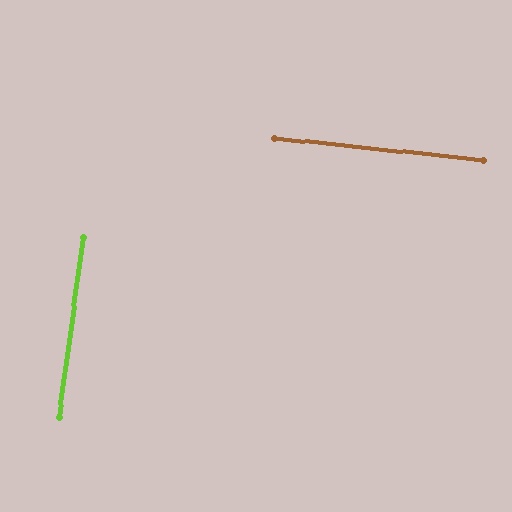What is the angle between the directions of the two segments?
Approximately 88 degrees.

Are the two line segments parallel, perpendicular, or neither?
Perpendicular — they meet at approximately 88°.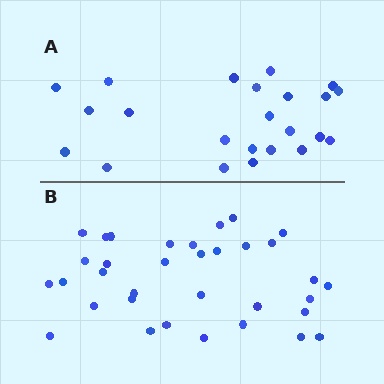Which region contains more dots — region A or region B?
Region B (the bottom region) has more dots.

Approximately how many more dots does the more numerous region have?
Region B has roughly 12 or so more dots than region A.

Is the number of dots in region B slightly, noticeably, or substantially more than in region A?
Region B has substantially more. The ratio is roughly 1.5 to 1.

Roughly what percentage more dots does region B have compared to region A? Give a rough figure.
About 50% more.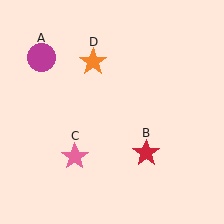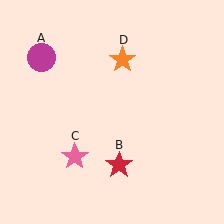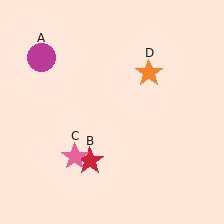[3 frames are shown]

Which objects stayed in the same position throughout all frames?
Magenta circle (object A) and pink star (object C) remained stationary.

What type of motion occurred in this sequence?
The red star (object B), orange star (object D) rotated clockwise around the center of the scene.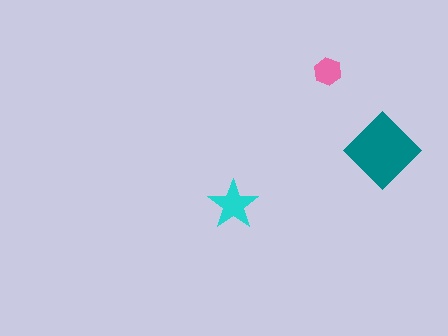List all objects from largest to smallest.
The teal diamond, the cyan star, the pink hexagon.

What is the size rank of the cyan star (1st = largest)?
2nd.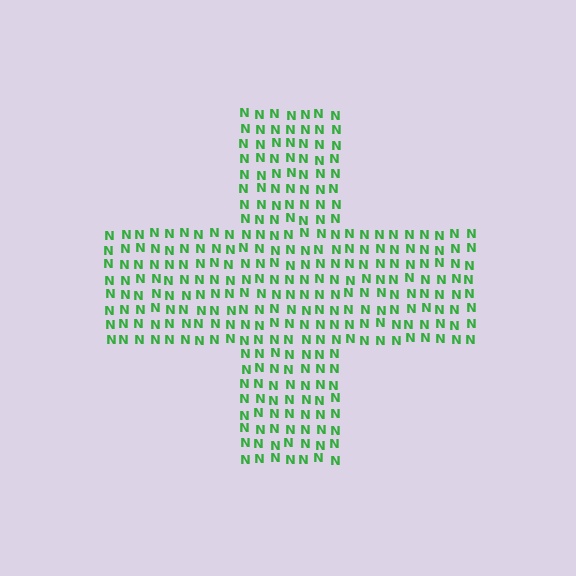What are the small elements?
The small elements are letter N's.